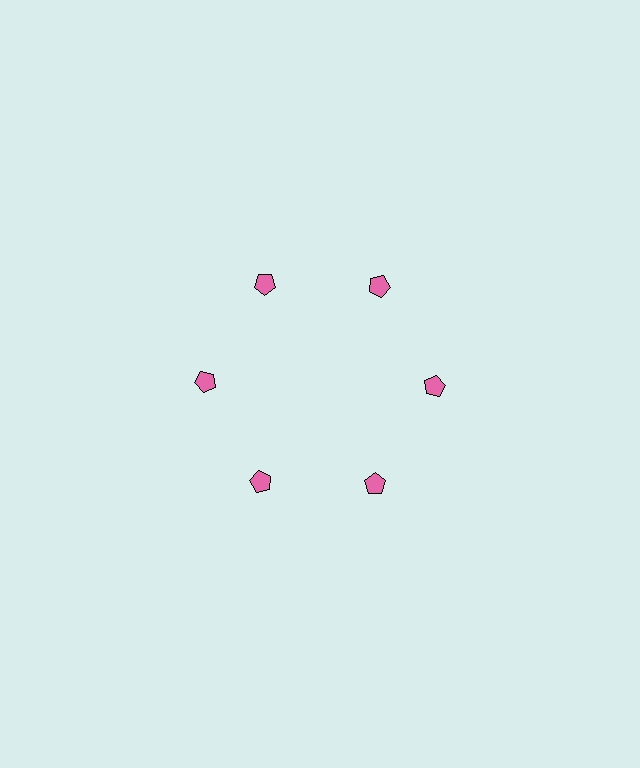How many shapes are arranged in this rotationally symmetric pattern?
There are 6 shapes, arranged in 6 groups of 1.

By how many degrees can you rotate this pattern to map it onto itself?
The pattern maps onto itself every 60 degrees of rotation.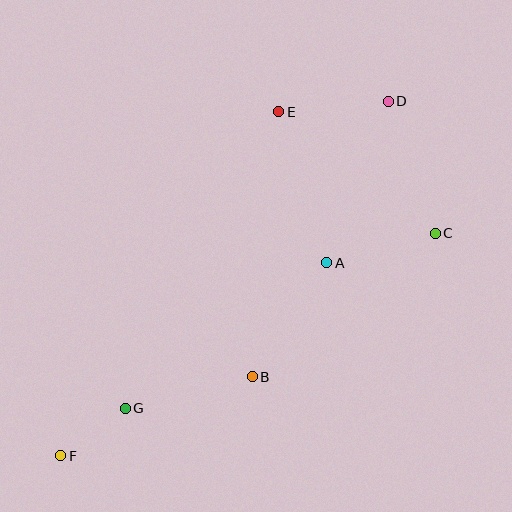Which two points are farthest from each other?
Points D and F are farthest from each other.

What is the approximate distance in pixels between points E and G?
The distance between E and G is approximately 334 pixels.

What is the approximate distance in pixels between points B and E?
The distance between B and E is approximately 266 pixels.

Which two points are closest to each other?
Points F and G are closest to each other.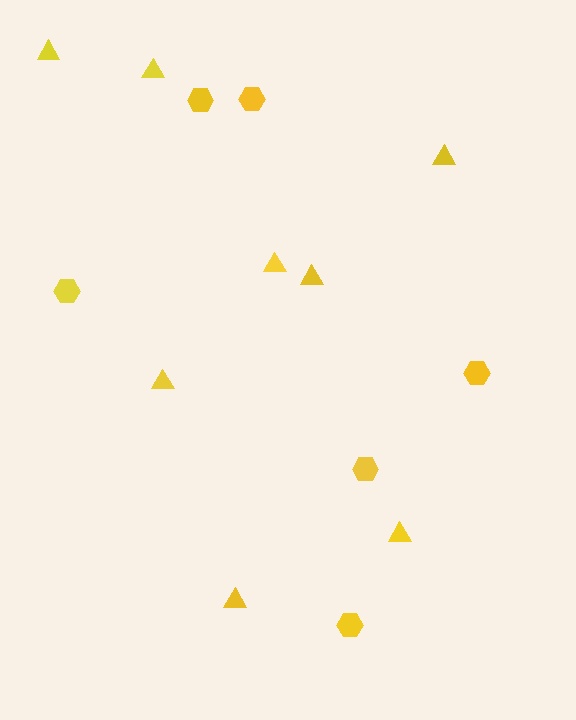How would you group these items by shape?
There are 2 groups: one group of triangles (8) and one group of hexagons (6).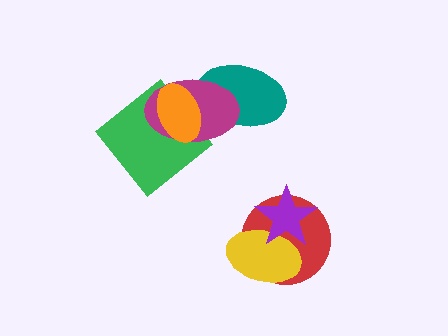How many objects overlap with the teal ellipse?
2 objects overlap with the teal ellipse.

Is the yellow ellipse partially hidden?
Yes, it is partially covered by another shape.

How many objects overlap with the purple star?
2 objects overlap with the purple star.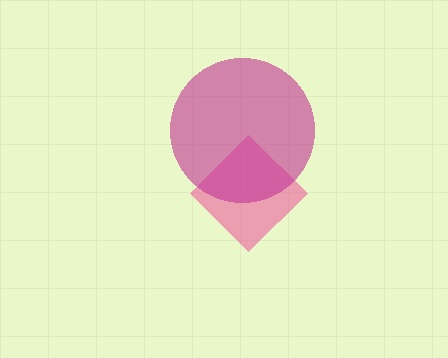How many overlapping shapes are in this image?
There are 2 overlapping shapes in the image.